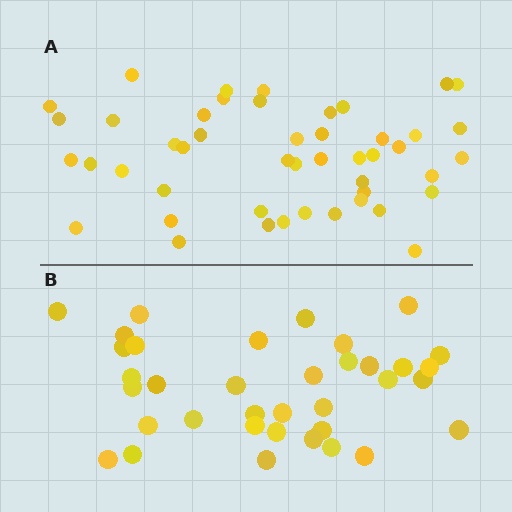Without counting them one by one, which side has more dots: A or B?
Region A (the top region) has more dots.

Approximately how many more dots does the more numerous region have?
Region A has roughly 12 or so more dots than region B.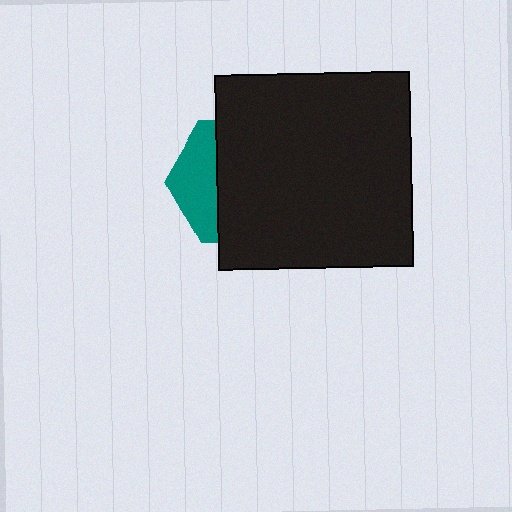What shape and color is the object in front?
The object in front is a black square.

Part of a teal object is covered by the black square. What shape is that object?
It is a hexagon.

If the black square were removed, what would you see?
You would see the complete teal hexagon.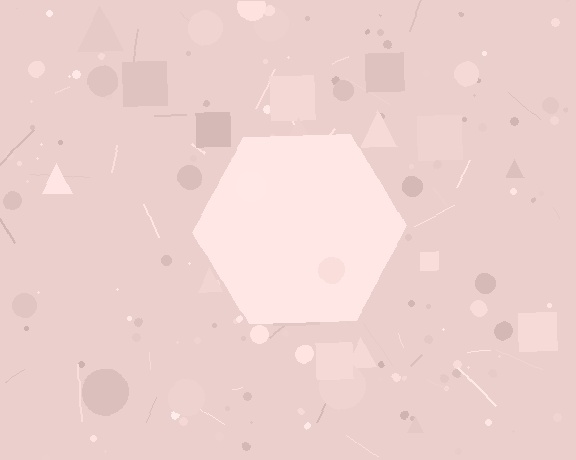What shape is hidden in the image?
A hexagon is hidden in the image.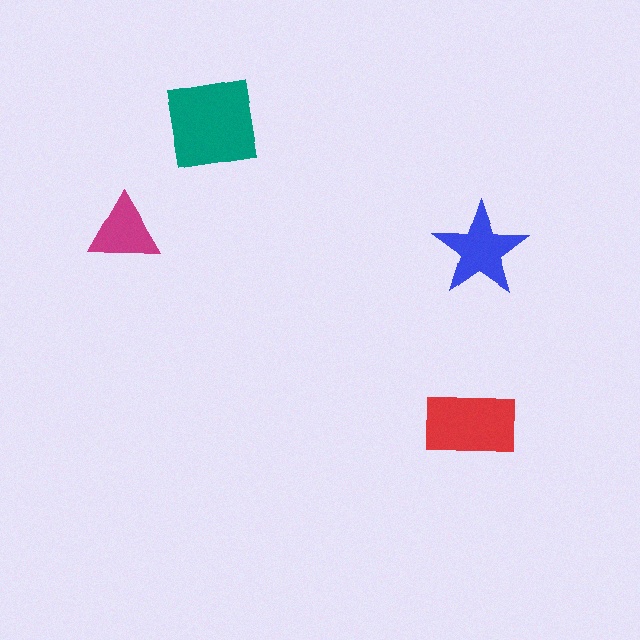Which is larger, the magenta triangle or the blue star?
The blue star.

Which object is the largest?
The teal square.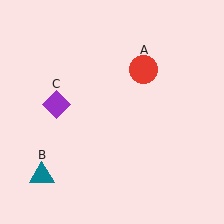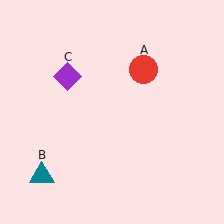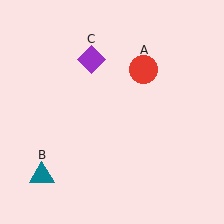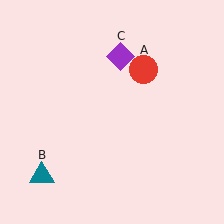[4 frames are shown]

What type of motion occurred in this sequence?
The purple diamond (object C) rotated clockwise around the center of the scene.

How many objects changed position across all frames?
1 object changed position: purple diamond (object C).